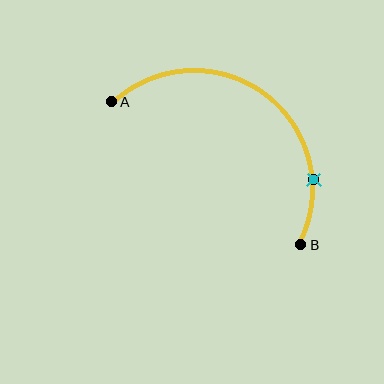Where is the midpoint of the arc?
The arc midpoint is the point on the curve farthest from the straight line joining A and B. It sits above and to the right of that line.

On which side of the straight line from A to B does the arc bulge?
The arc bulges above and to the right of the straight line connecting A and B.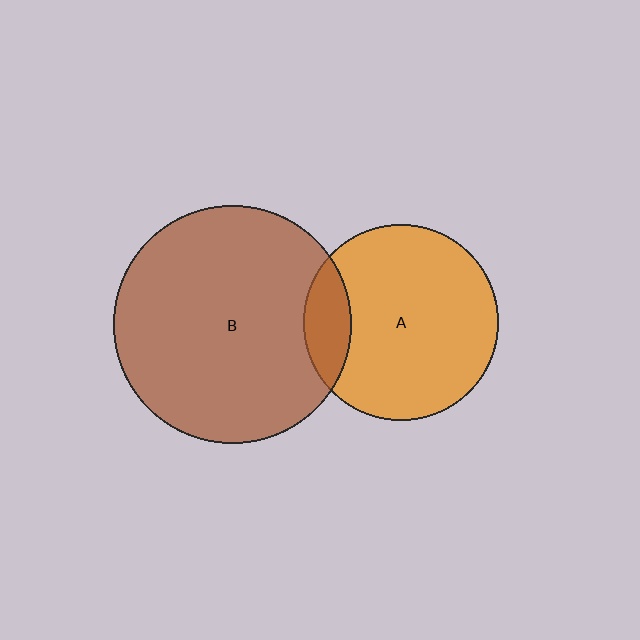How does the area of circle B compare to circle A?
Approximately 1.5 times.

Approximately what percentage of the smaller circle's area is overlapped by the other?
Approximately 15%.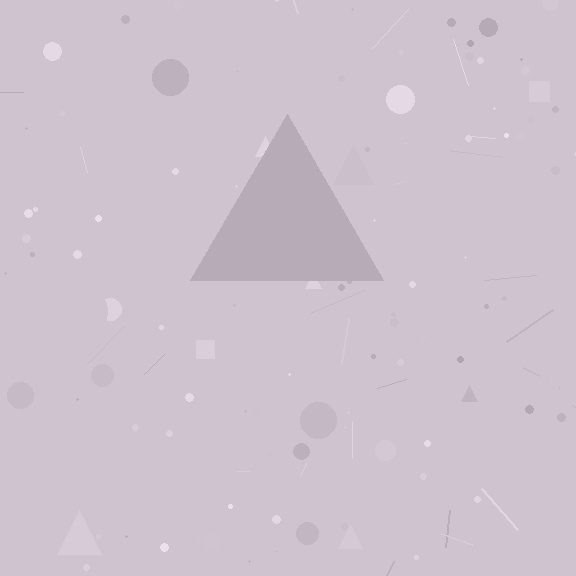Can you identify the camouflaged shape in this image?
The camouflaged shape is a triangle.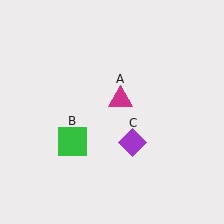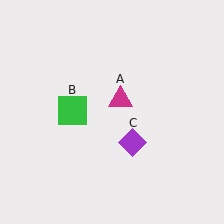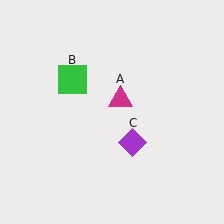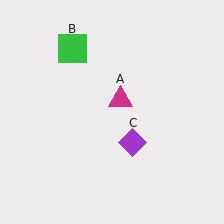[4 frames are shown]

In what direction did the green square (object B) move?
The green square (object B) moved up.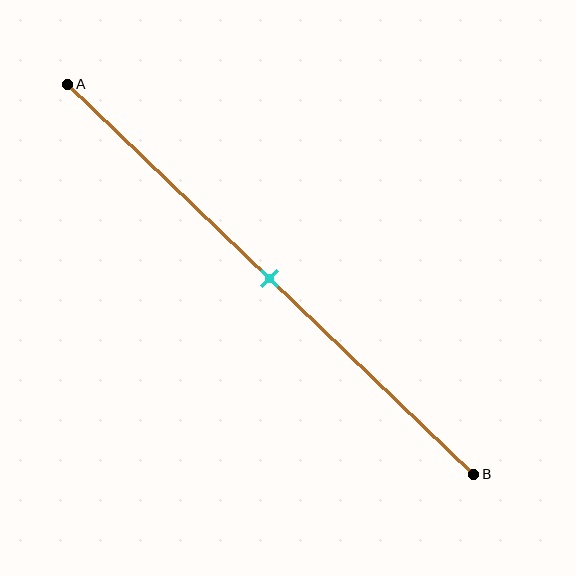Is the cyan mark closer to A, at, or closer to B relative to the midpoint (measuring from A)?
The cyan mark is approximately at the midpoint of segment AB.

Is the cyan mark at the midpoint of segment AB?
Yes, the mark is approximately at the midpoint.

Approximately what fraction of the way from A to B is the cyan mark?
The cyan mark is approximately 50% of the way from A to B.